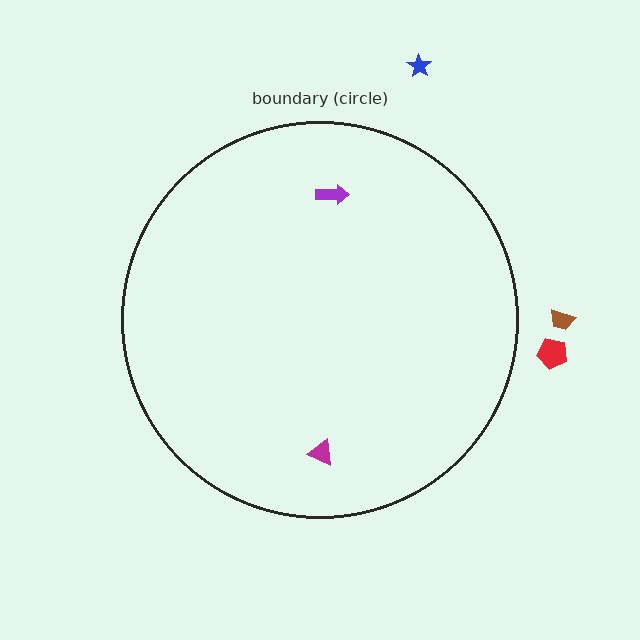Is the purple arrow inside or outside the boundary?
Inside.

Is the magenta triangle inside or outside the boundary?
Inside.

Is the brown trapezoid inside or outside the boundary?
Outside.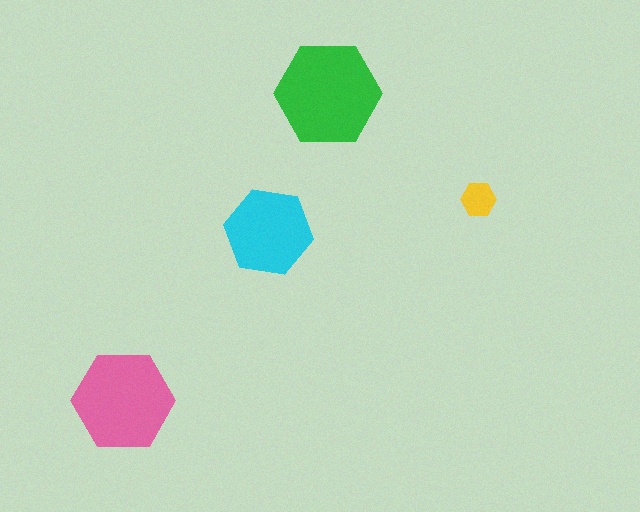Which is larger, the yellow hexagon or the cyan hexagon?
The cyan one.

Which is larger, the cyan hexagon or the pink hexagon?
The pink one.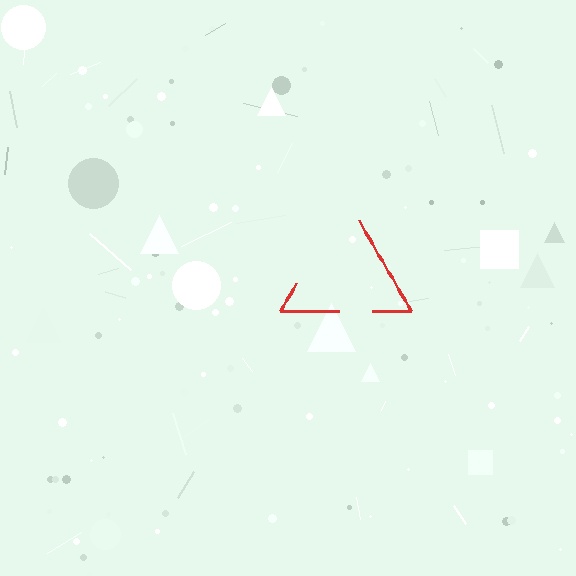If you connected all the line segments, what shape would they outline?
They would outline a triangle.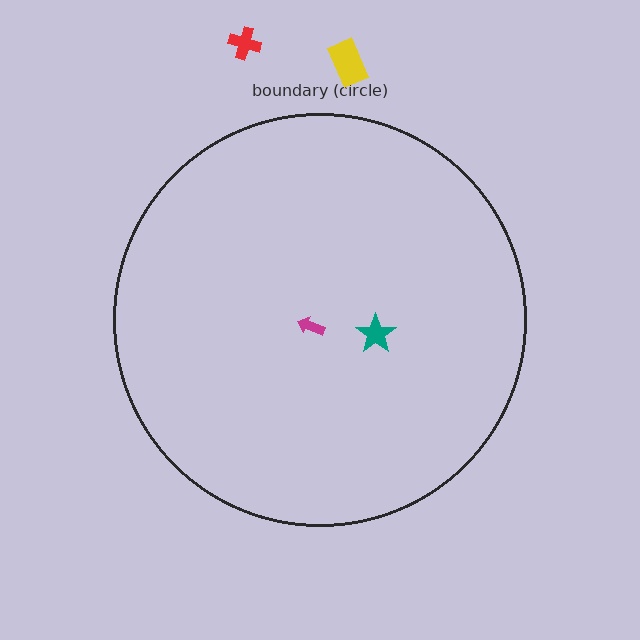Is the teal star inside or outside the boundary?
Inside.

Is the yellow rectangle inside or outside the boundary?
Outside.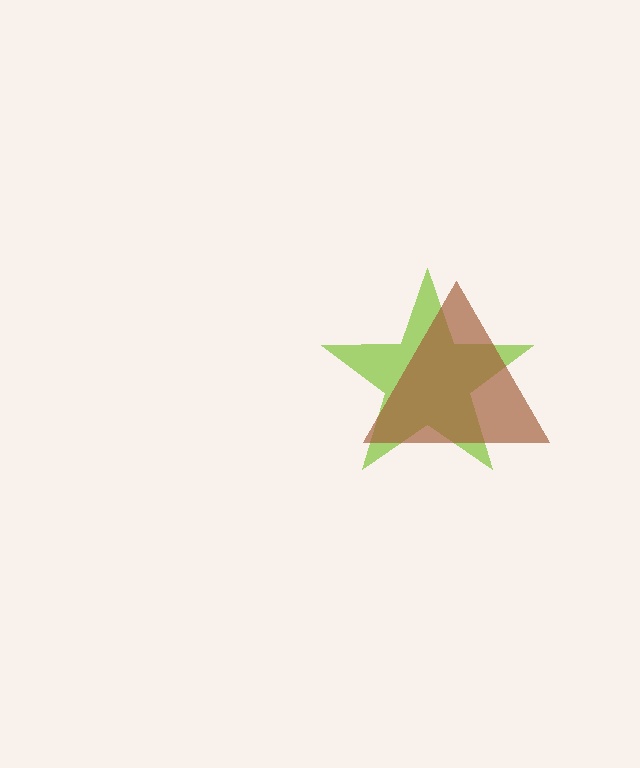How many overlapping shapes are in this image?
There are 2 overlapping shapes in the image.